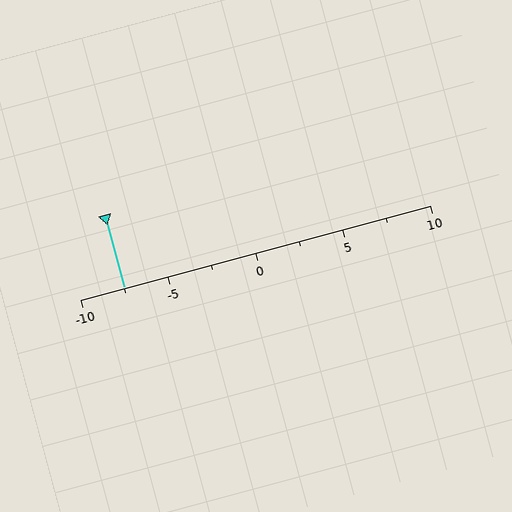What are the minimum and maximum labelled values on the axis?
The axis runs from -10 to 10.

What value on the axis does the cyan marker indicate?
The marker indicates approximately -7.5.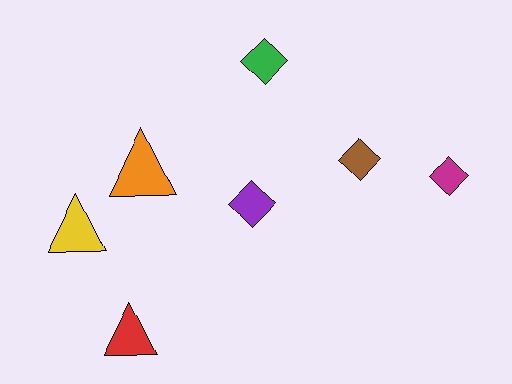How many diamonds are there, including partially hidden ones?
There are 4 diamonds.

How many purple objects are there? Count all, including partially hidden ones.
There is 1 purple object.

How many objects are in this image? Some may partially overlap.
There are 7 objects.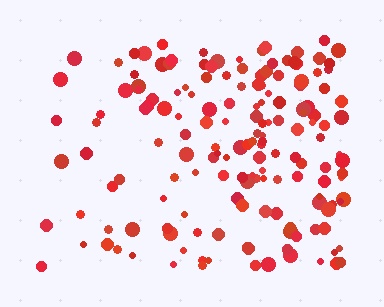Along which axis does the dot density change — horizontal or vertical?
Horizontal.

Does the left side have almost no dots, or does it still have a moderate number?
Still a moderate number, just noticeably fewer than the right.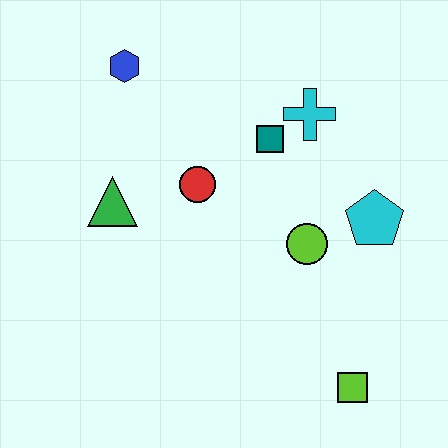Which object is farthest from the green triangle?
The lime square is farthest from the green triangle.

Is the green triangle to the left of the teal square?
Yes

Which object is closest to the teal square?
The cyan cross is closest to the teal square.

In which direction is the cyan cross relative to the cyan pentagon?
The cyan cross is above the cyan pentagon.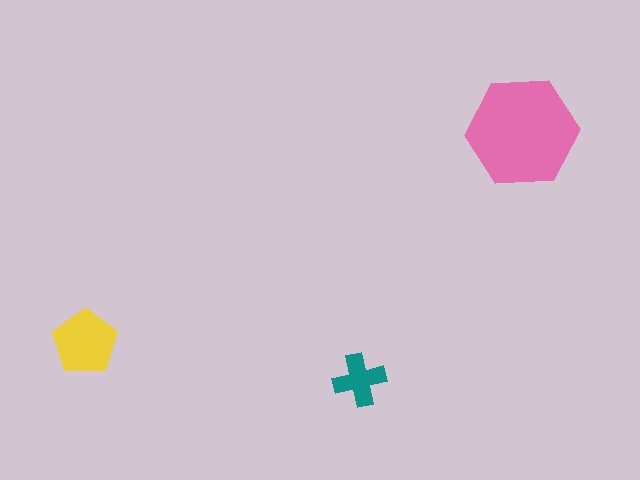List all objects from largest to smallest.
The pink hexagon, the yellow pentagon, the teal cross.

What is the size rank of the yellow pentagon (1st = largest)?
2nd.